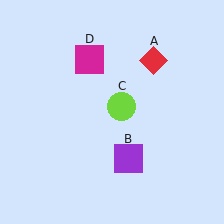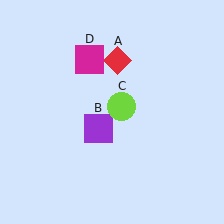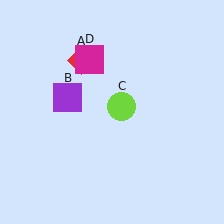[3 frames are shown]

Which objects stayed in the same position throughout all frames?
Lime circle (object C) and magenta square (object D) remained stationary.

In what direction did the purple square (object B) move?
The purple square (object B) moved up and to the left.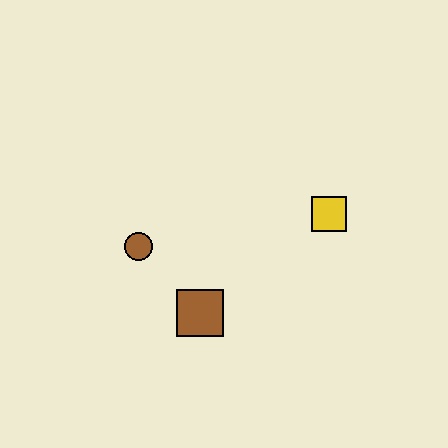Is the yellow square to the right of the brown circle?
Yes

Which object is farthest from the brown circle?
The yellow square is farthest from the brown circle.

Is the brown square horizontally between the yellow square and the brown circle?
Yes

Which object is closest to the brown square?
The brown circle is closest to the brown square.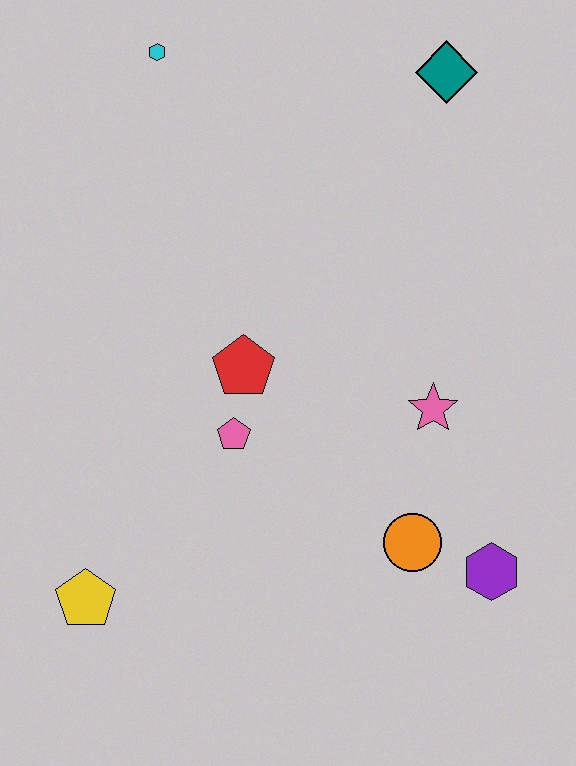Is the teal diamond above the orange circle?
Yes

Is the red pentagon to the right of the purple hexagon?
No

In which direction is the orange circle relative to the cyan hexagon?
The orange circle is below the cyan hexagon.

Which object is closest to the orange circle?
The purple hexagon is closest to the orange circle.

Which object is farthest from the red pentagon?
The teal diamond is farthest from the red pentagon.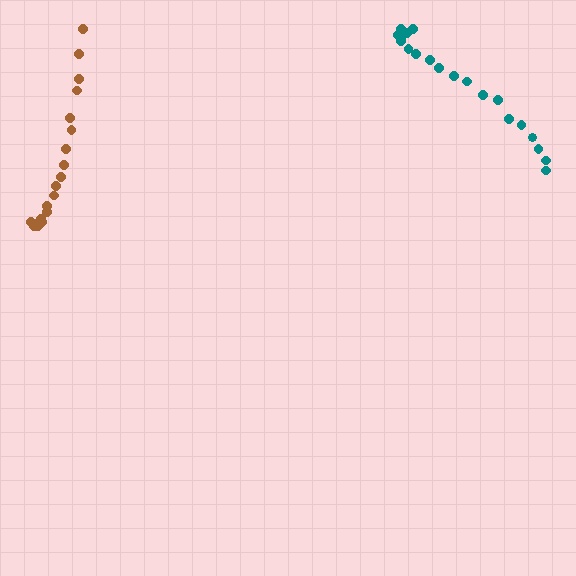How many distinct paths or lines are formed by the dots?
There are 2 distinct paths.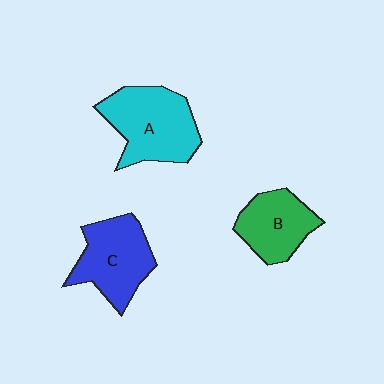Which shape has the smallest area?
Shape B (green).